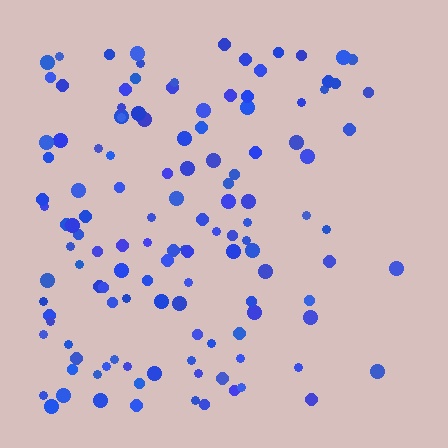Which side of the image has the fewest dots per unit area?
The right.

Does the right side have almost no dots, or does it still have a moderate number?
Still a moderate number, just noticeably fewer than the left.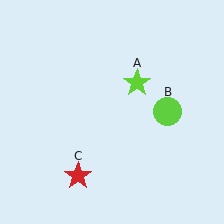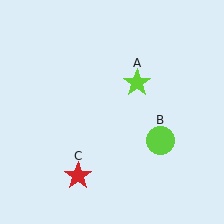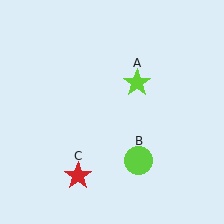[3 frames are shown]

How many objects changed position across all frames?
1 object changed position: lime circle (object B).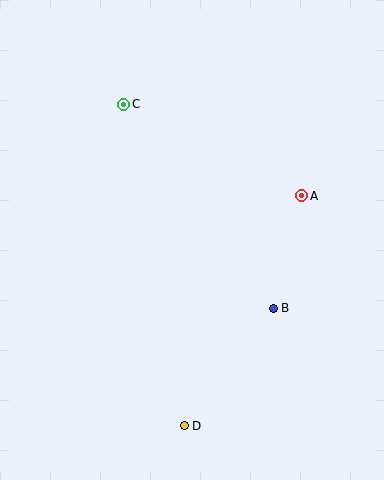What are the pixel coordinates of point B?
Point B is at (273, 308).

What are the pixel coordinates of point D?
Point D is at (184, 426).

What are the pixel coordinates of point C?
Point C is at (124, 104).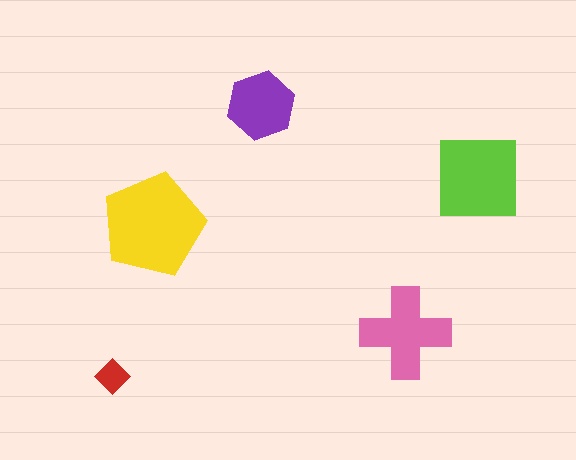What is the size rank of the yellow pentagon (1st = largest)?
1st.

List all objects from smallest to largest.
The red diamond, the purple hexagon, the pink cross, the lime square, the yellow pentagon.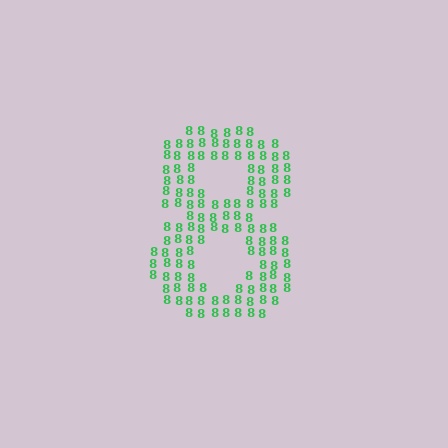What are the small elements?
The small elements are digit 8's.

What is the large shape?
The large shape is the digit 8.